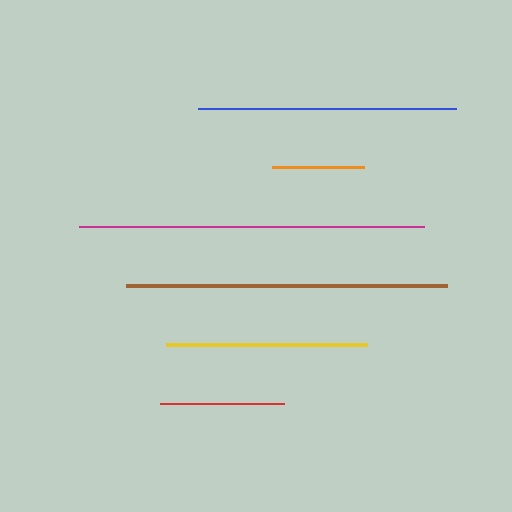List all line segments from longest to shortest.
From longest to shortest: magenta, brown, blue, yellow, red, orange.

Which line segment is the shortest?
The orange line is the shortest at approximately 93 pixels.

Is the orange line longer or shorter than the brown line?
The brown line is longer than the orange line.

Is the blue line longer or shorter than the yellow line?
The blue line is longer than the yellow line.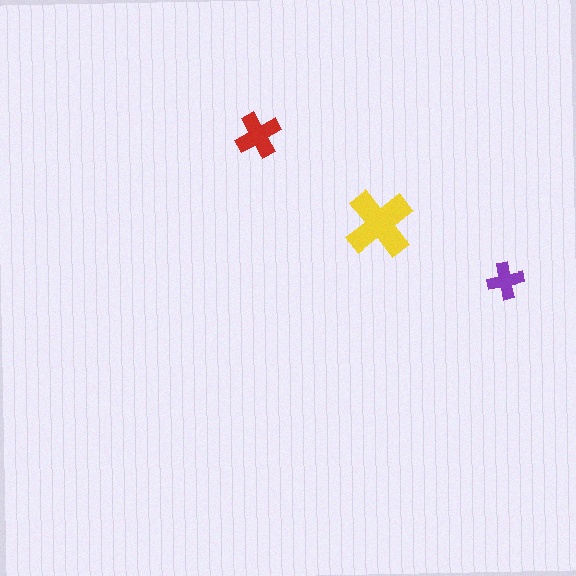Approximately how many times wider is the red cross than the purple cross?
About 1.5 times wider.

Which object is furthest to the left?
The red cross is leftmost.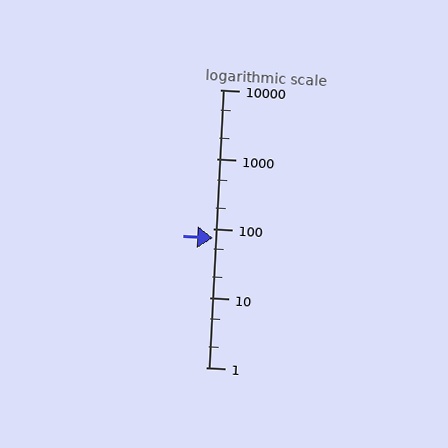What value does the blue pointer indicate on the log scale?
The pointer indicates approximately 72.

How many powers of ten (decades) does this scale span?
The scale spans 4 decades, from 1 to 10000.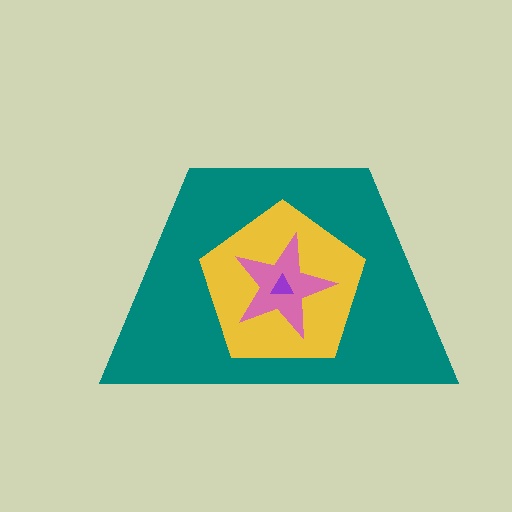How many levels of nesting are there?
4.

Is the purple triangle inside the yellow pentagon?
Yes.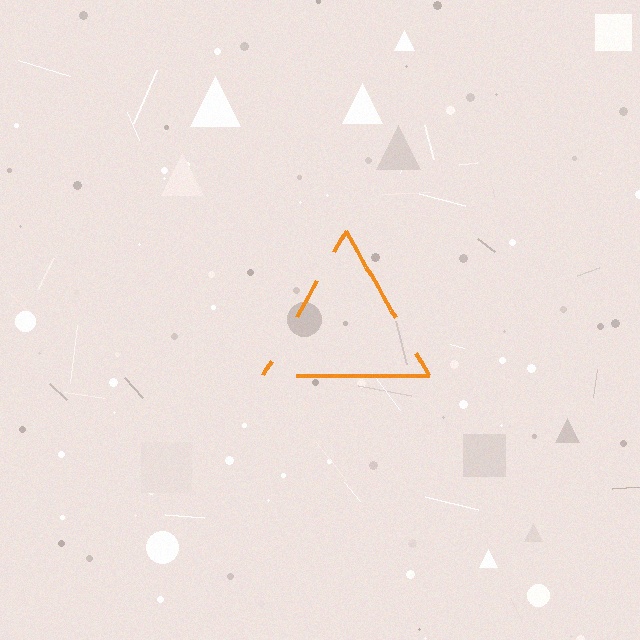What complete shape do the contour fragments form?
The contour fragments form a triangle.